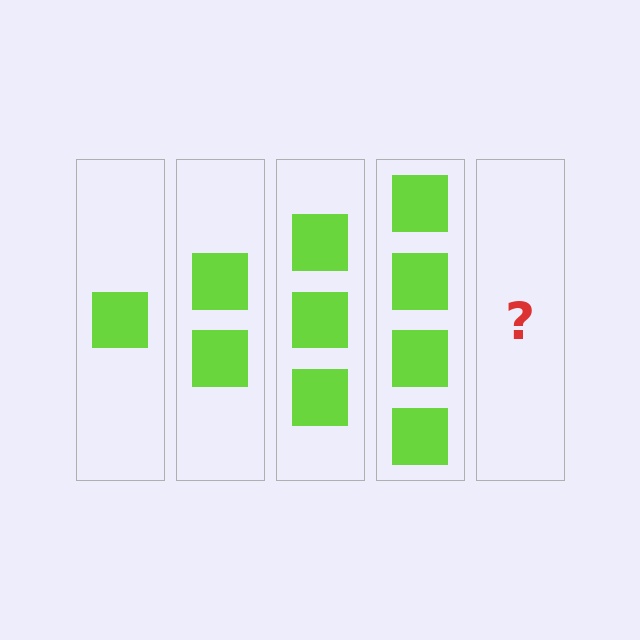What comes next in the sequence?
The next element should be 5 squares.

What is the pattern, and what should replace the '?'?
The pattern is that each step adds one more square. The '?' should be 5 squares.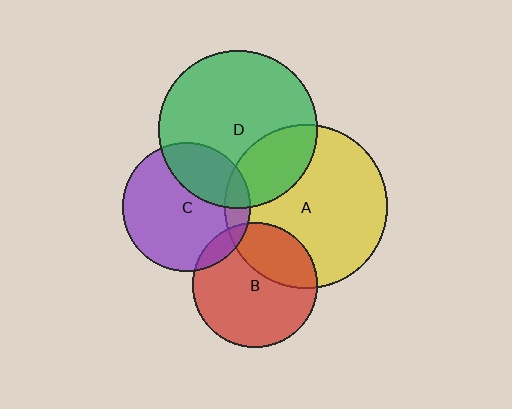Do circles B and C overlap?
Yes.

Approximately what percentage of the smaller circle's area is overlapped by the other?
Approximately 10%.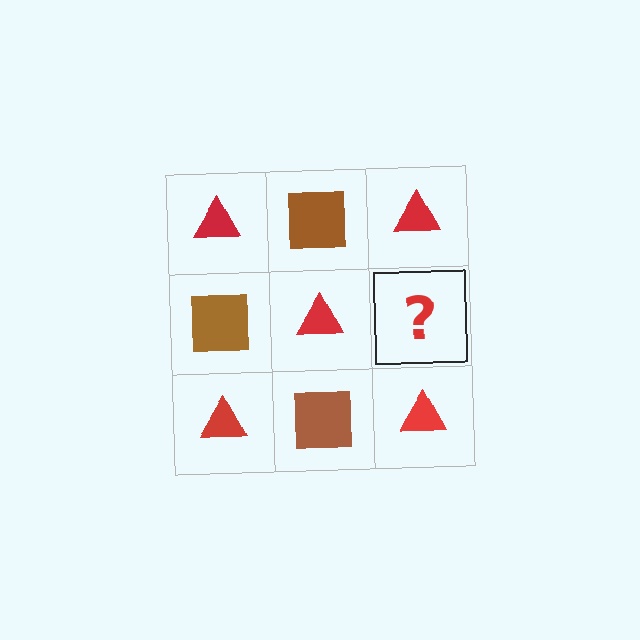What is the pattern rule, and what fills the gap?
The rule is that it alternates red triangle and brown square in a checkerboard pattern. The gap should be filled with a brown square.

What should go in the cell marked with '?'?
The missing cell should contain a brown square.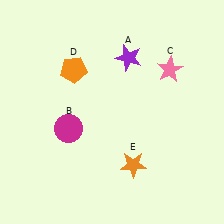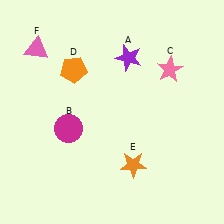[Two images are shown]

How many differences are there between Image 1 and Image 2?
There is 1 difference between the two images.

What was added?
A pink triangle (F) was added in Image 2.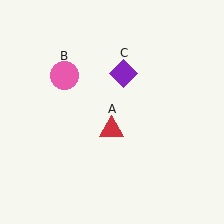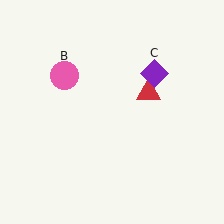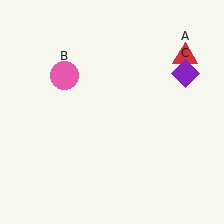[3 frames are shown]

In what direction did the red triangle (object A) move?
The red triangle (object A) moved up and to the right.